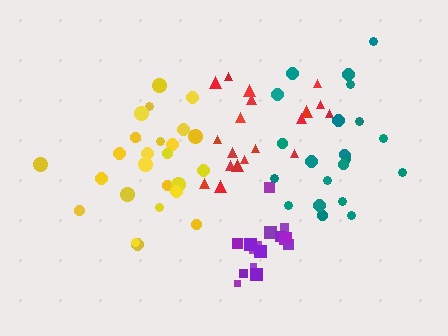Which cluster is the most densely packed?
Teal.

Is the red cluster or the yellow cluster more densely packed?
Yellow.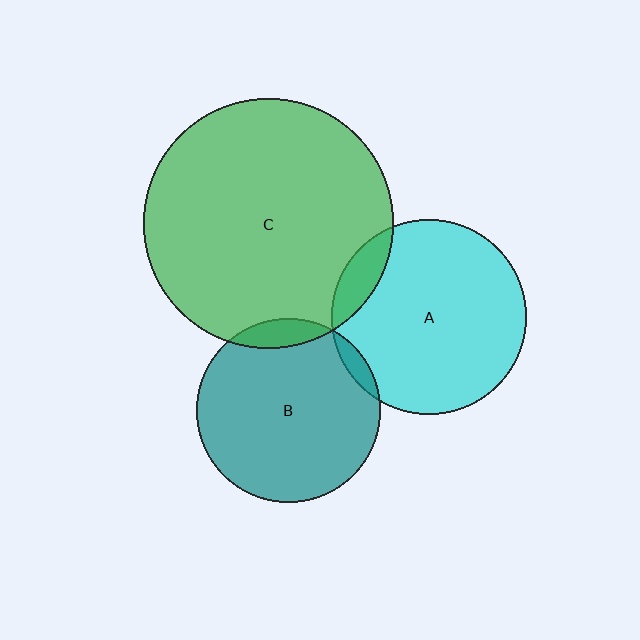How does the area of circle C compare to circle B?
Approximately 1.9 times.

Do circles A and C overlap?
Yes.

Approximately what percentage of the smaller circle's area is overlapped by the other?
Approximately 10%.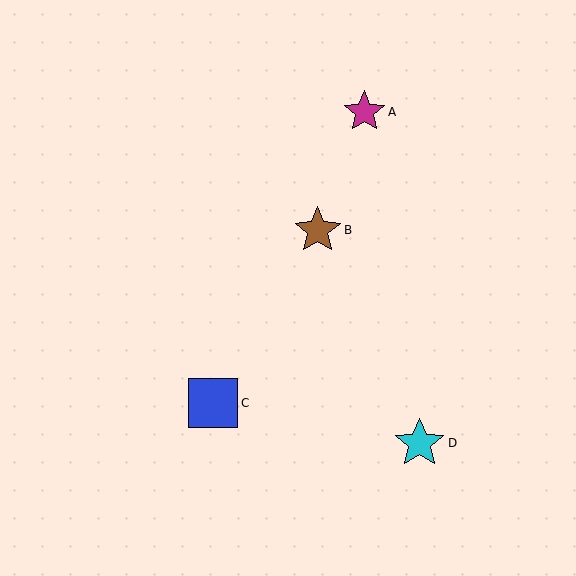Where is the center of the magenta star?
The center of the magenta star is at (364, 112).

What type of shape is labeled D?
Shape D is a cyan star.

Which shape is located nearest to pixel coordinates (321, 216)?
The brown star (labeled B) at (318, 230) is nearest to that location.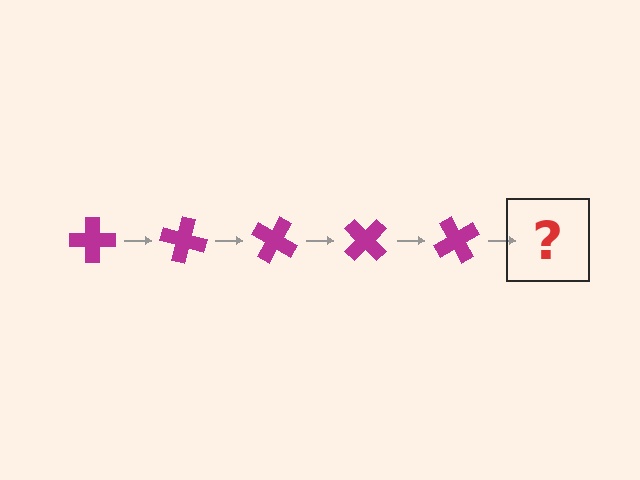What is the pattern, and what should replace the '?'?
The pattern is that the cross rotates 15 degrees each step. The '?' should be a magenta cross rotated 75 degrees.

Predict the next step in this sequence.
The next step is a magenta cross rotated 75 degrees.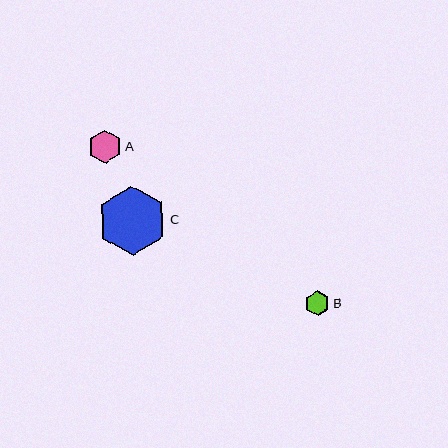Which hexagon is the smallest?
Hexagon B is the smallest with a size of approximately 25 pixels.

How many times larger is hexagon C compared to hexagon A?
Hexagon C is approximately 2.1 times the size of hexagon A.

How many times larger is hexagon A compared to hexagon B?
Hexagon A is approximately 1.3 times the size of hexagon B.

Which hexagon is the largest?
Hexagon C is the largest with a size of approximately 69 pixels.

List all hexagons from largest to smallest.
From largest to smallest: C, A, B.